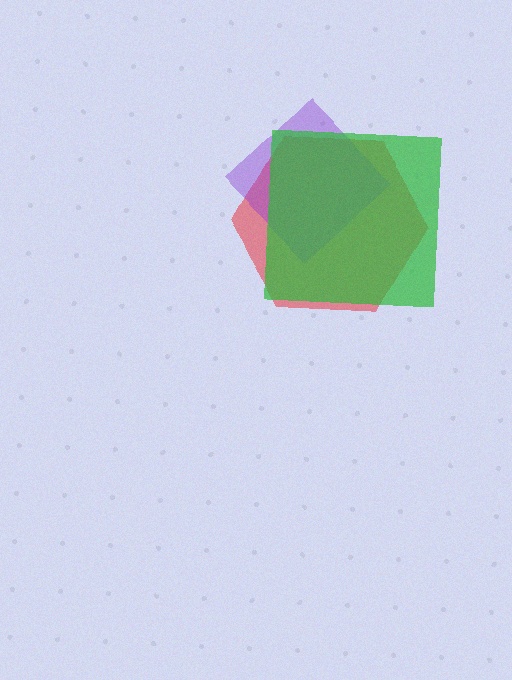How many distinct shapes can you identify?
There are 3 distinct shapes: a red hexagon, a purple diamond, a green square.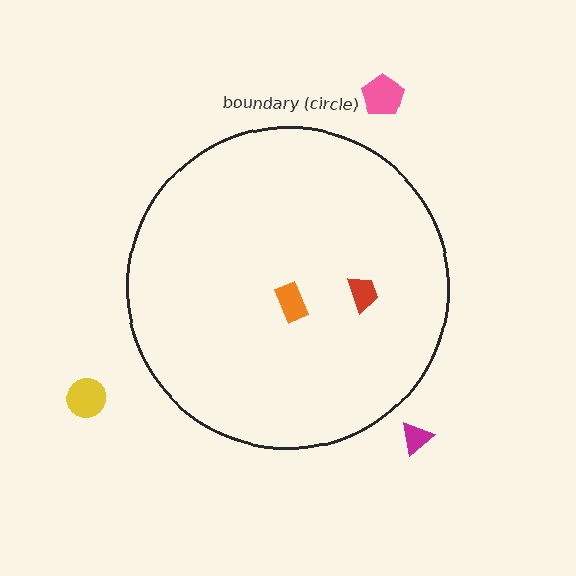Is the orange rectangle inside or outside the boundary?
Inside.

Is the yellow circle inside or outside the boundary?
Outside.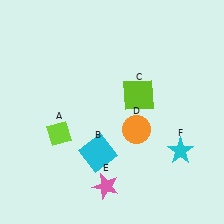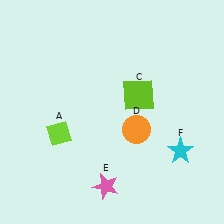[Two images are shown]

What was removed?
The cyan square (B) was removed in Image 2.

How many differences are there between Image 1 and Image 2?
There is 1 difference between the two images.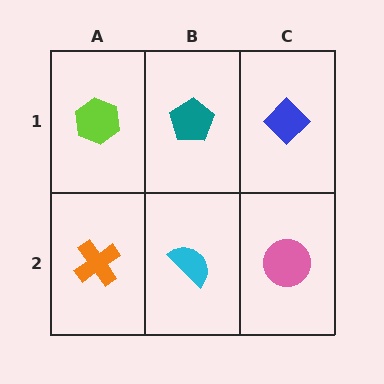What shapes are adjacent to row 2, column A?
A lime hexagon (row 1, column A), a cyan semicircle (row 2, column B).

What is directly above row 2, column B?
A teal pentagon.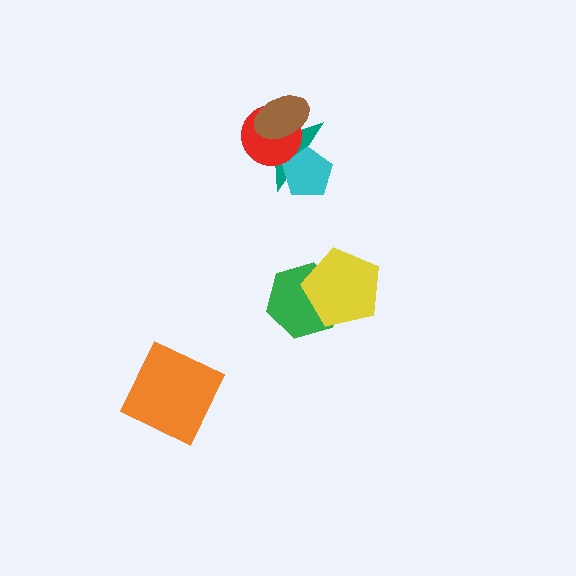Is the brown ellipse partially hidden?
No, no other shape covers it.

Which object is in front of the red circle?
The brown ellipse is in front of the red circle.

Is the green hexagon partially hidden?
Yes, it is partially covered by another shape.